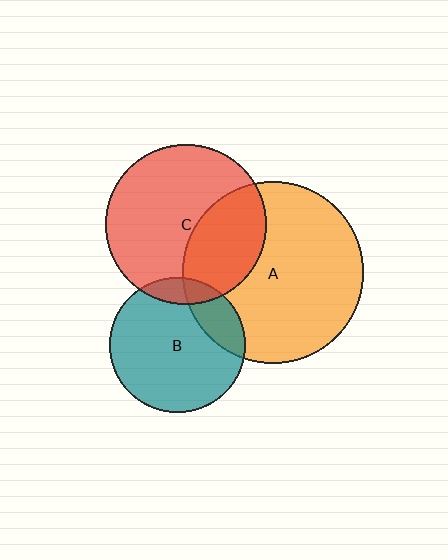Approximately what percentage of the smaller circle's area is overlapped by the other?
Approximately 35%.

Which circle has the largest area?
Circle A (orange).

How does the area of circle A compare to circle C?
Approximately 1.3 times.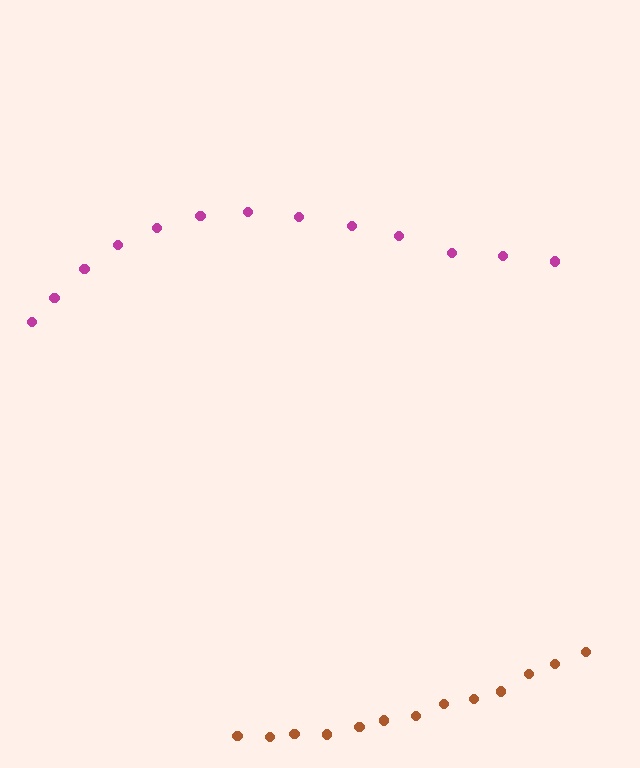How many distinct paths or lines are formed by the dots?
There are 2 distinct paths.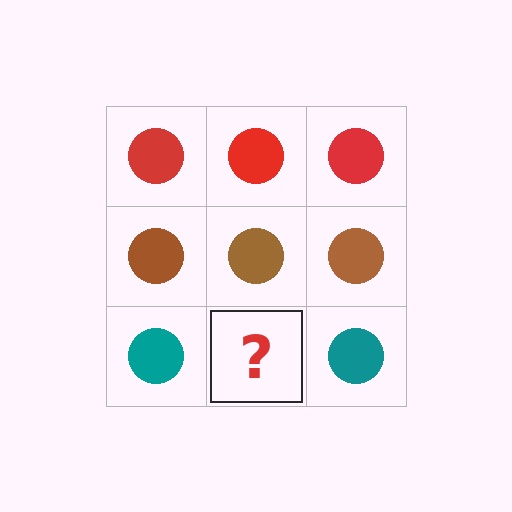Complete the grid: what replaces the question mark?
The question mark should be replaced with a teal circle.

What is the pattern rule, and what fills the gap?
The rule is that each row has a consistent color. The gap should be filled with a teal circle.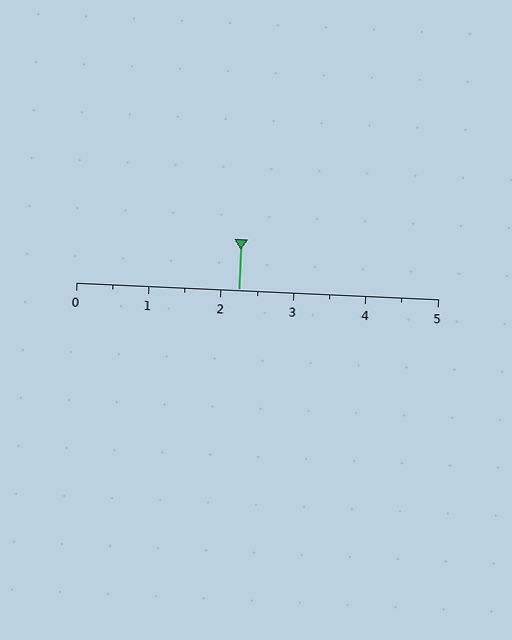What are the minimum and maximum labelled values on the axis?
The axis runs from 0 to 5.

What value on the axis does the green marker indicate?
The marker indicates approximately 2.2.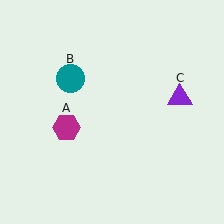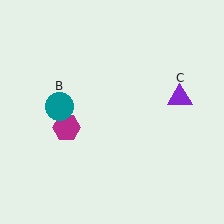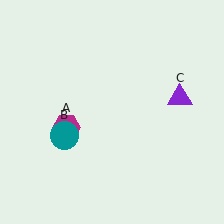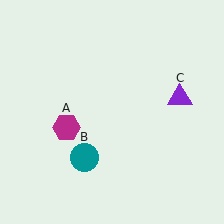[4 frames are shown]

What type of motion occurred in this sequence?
The teal circle (object B) rotated counterclockwise around the center of the scene.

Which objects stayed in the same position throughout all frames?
Magenta hexagon (object A) and purple triangle (object C) remained stationary.